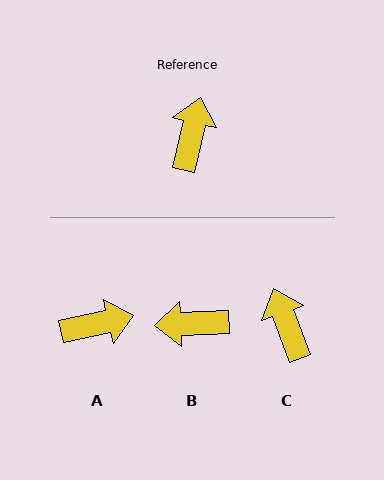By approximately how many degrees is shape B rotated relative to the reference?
Approximately 106 degrees counter-clockwise.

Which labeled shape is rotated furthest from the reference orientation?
B, about 106 degrees away.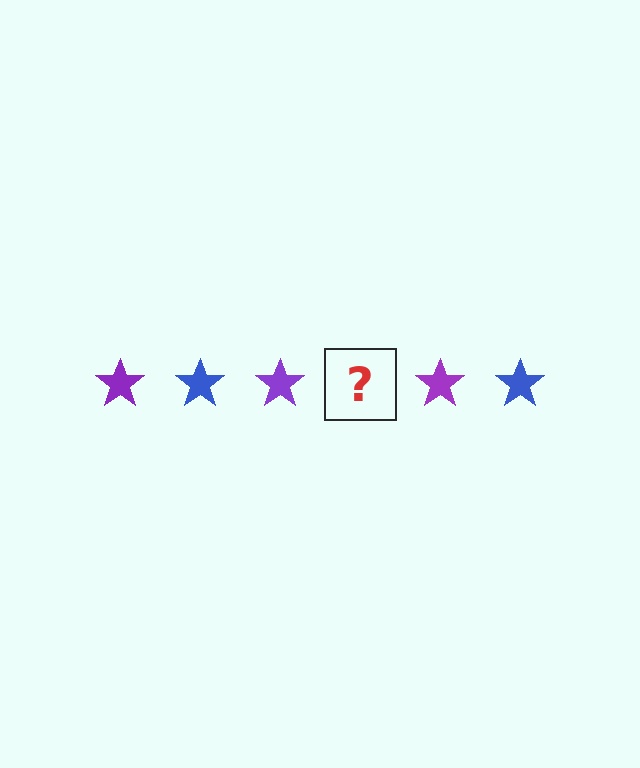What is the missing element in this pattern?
The missing element is a blue star.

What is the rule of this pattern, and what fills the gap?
The rule is that the pattern cycles through purple, blue stars. The gap should be filled with a blue star.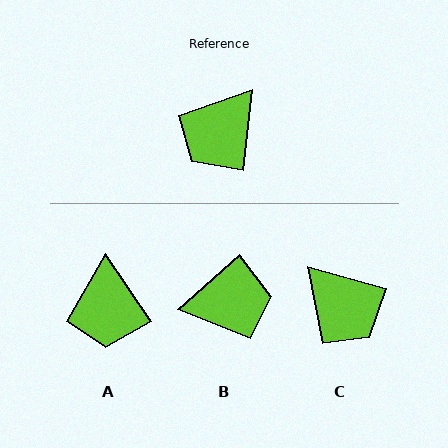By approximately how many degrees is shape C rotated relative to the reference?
Approximately 81 degrees counter-clockwise.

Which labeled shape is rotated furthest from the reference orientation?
B, about 138 degrees away.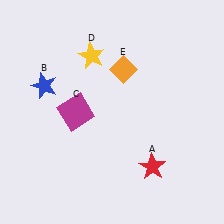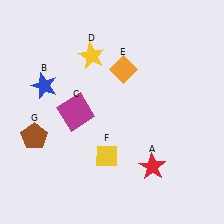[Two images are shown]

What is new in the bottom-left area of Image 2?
A yellow diamond (F) was added in the bottom-left area of Image 2.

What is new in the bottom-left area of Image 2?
A brown pentagon (G) was added in the bottom-left area of Image 2.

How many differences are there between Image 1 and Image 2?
There are 2 differences between the two images.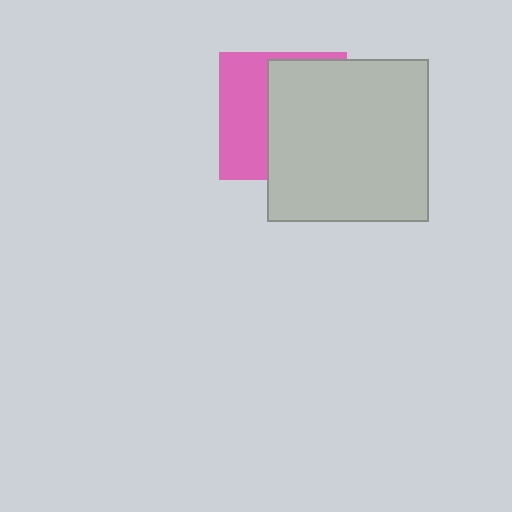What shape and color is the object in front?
The object in front is a light gray square.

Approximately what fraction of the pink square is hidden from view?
Roughly 59% of the pink square is hidden behind the light gray square.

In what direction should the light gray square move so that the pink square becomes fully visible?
The light gray square should move right. That is the shortest direction to clear the overlap and leave the pink square fully visible.